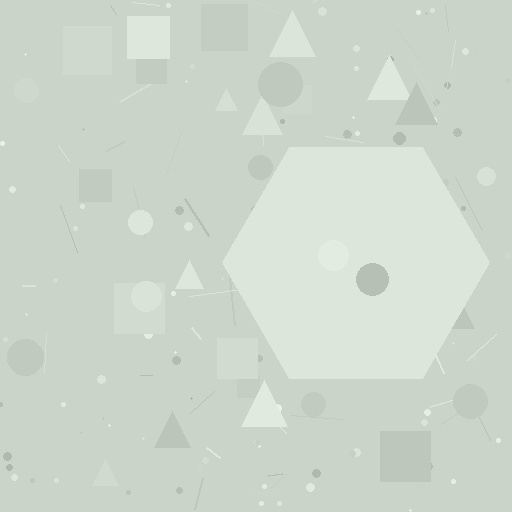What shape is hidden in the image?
A hexagon is hidden in the image.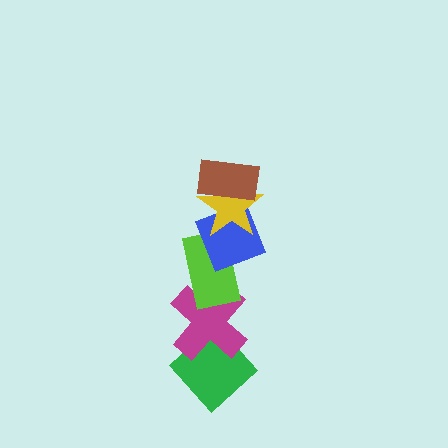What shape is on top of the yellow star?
The brown rectangle is on top of the yellow star.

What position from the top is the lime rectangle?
The lime rectangle is 4th from the top.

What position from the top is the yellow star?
The yellow star is 2nd from the top.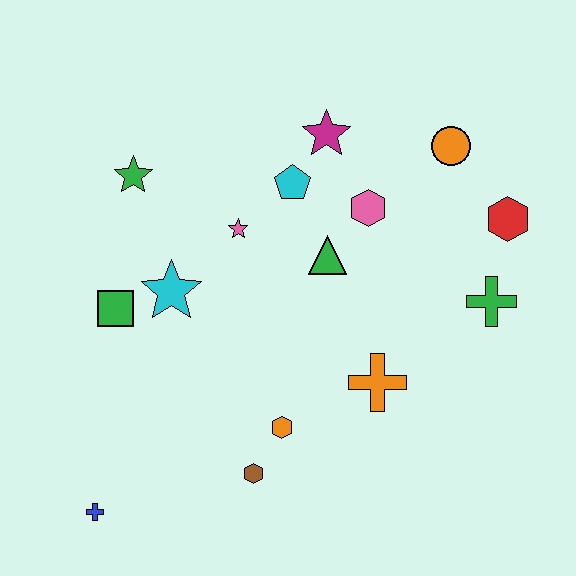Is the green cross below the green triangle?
Yes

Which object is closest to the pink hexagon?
The green triangle is closest to the pink hexagon.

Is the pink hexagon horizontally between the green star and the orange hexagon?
No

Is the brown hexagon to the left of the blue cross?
No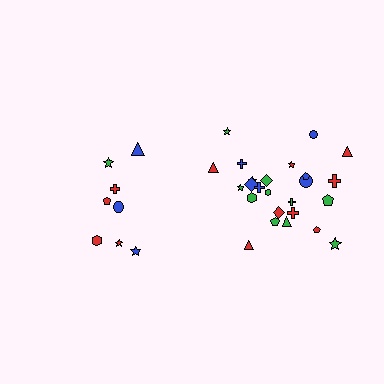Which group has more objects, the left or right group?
The right group.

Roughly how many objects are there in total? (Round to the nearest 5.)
Roughly 35 objects in total.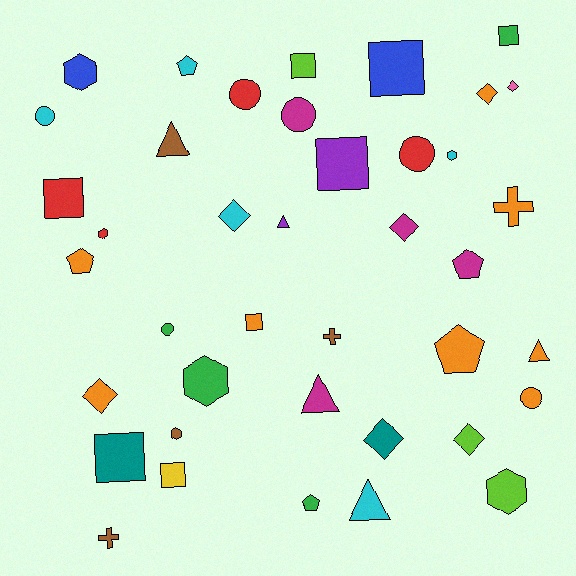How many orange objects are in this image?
There are 8 orange objects.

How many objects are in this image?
There are 40 objects.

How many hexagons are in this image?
There are 6 hexagons.